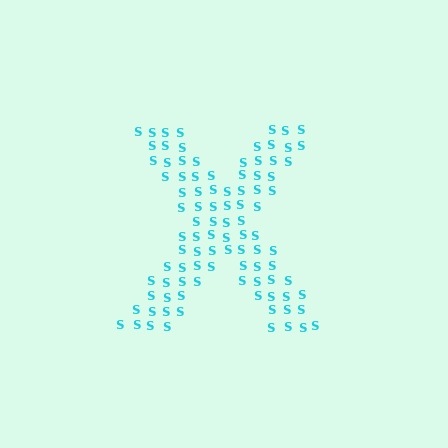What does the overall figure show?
The overall figure shows the letter X.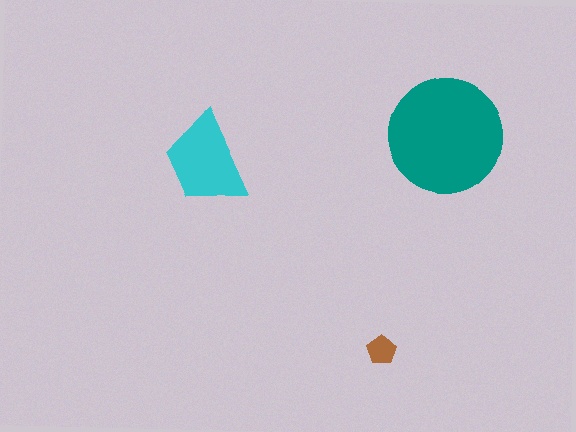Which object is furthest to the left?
The cyan trapezoid is leftmost.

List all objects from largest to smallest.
The teal circle, the cyan trapezoid, the brown pentagon.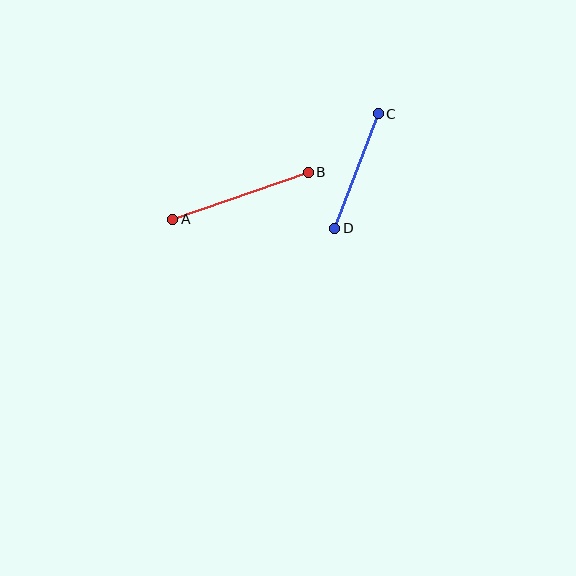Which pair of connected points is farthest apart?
Points A and B are farthest apart.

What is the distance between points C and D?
The distance is approximately 123 pixels.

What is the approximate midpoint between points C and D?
The midpoint is at approximately (356, 171) pixels.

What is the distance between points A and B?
The distance is approximately 144 pixels.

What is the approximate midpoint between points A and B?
The midpoint is at approximately (241, 196) pixels.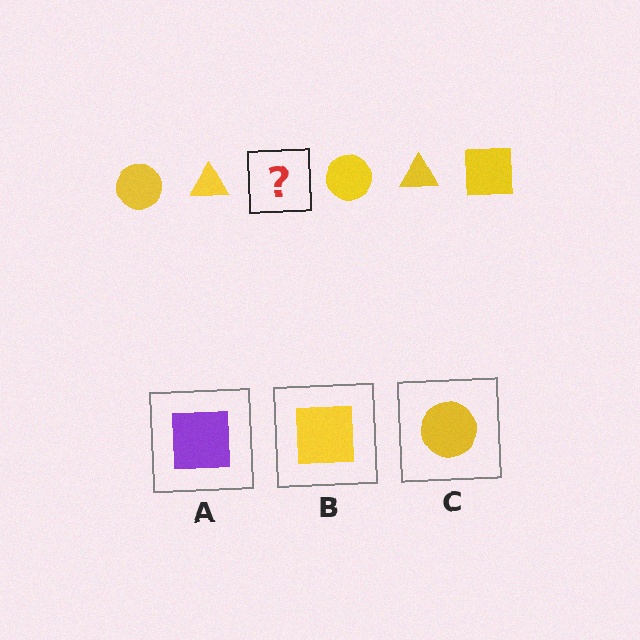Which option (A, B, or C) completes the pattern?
B.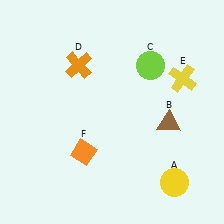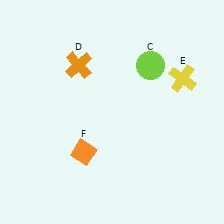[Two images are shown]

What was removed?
The brown triangle (B), the yellow circle (A) were removed in Image 2.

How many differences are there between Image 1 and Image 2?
There are 2 differences between the two images.